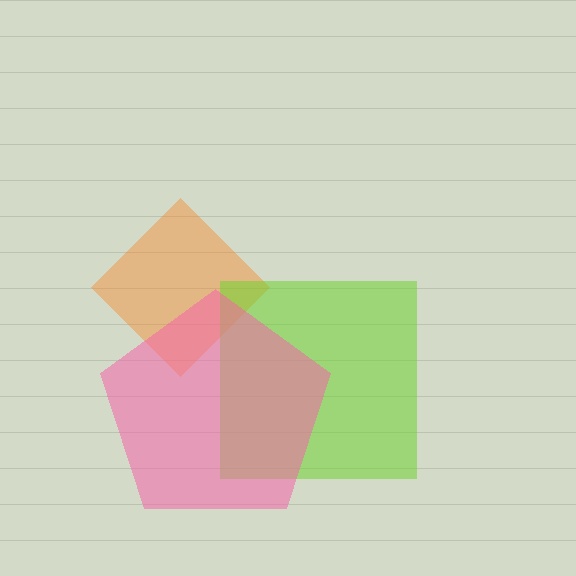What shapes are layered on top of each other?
The layered shapes are: an orange diamond, a lime square, a pink pentagon.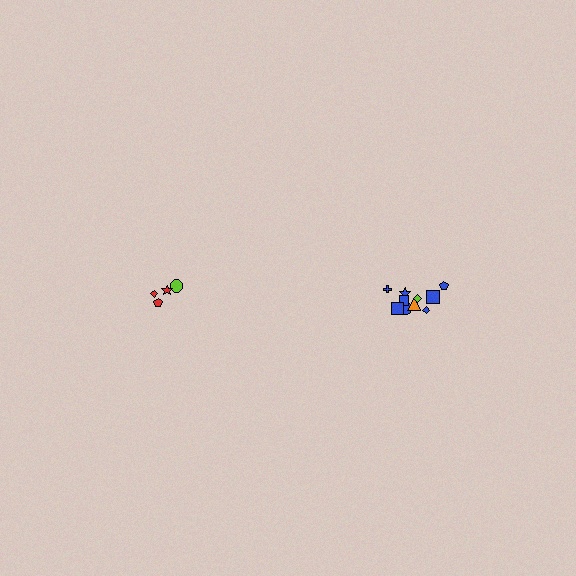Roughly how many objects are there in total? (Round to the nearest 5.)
Roughly 15 objects in total.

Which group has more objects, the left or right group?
The right group.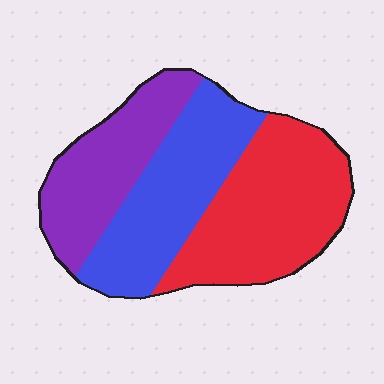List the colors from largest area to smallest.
From largest to smallest: red, blue, purple.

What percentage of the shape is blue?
Blue takes up between a quarter and a half of the shape.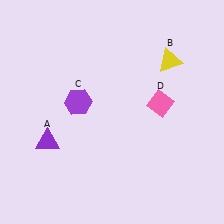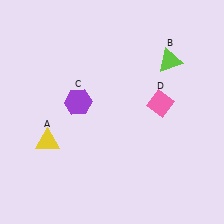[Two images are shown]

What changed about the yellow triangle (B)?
In Image 1, B is yellow. In Image 2, it changed to lime.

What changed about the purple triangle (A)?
In Image 1, A is purple. In Image 2, it changed to yellow.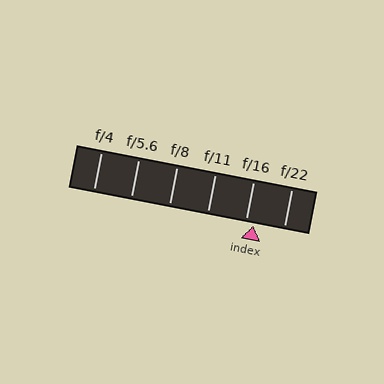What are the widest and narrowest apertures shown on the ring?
The widest aperture shown is f/4 and the narrowest is f/22.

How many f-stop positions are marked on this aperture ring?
There are 6 f-stop positions marked.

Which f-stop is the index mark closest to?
The index mark is closest to f/16.